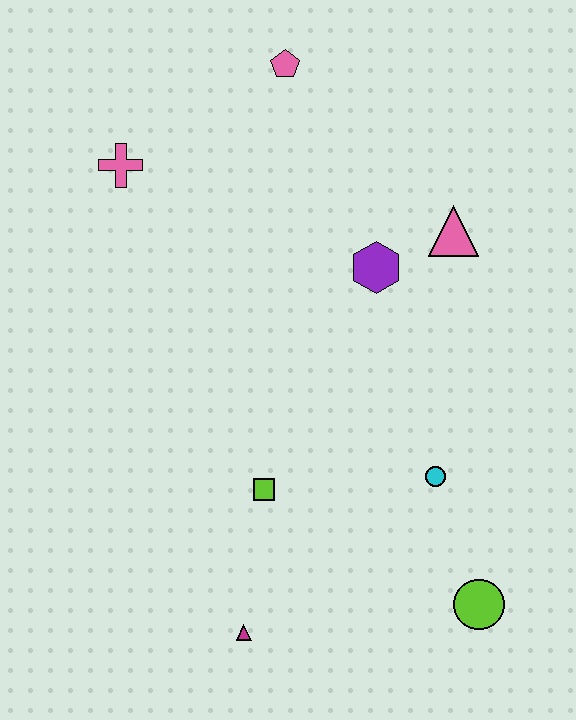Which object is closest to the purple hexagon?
The pink triangle is closest to the purple hexagon.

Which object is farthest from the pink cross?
The lime circle is farthest from the pink cross.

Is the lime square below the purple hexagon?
Yes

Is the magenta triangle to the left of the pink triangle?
Yes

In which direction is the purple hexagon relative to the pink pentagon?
The purple hexagon is below the pink pentagon.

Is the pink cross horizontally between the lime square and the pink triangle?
No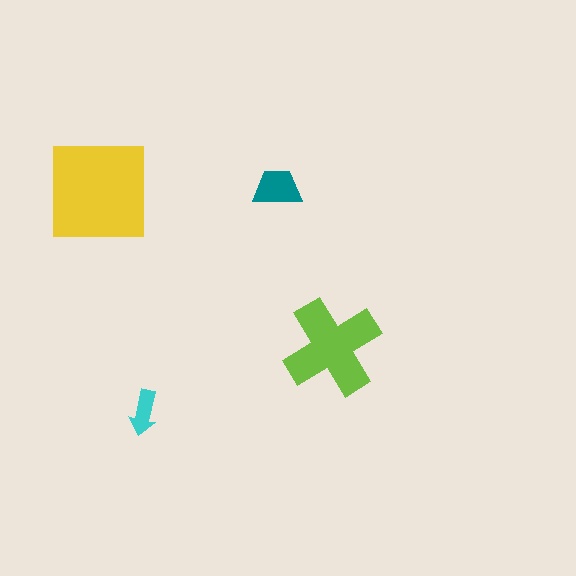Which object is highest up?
The teal trapezoid is topmost.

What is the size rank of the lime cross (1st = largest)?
2nd.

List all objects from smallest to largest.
The cyan arrow, the teal trapezoid, the lime cross, the yellow square.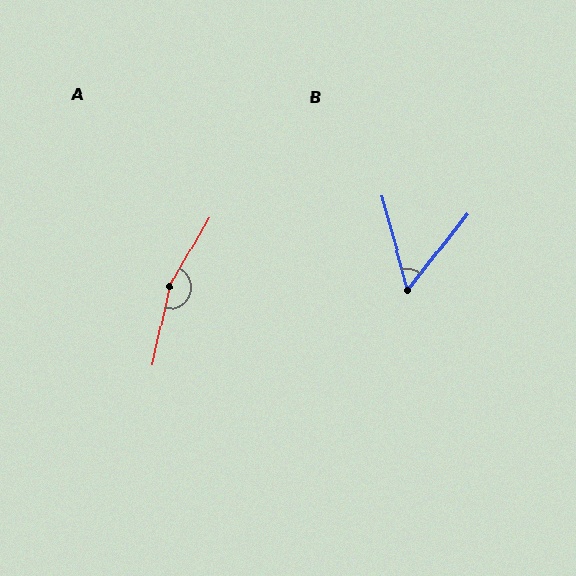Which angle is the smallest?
B, at approximately 54 degrees.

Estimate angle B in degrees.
Approximately 54 degrees.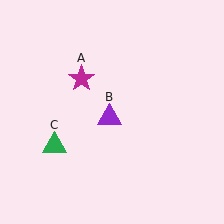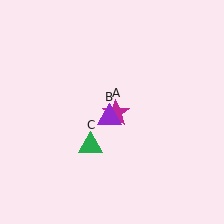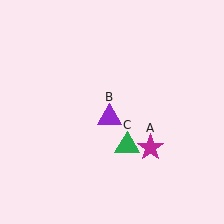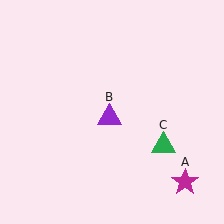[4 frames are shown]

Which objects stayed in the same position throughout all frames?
Purple triangle (object B) remained stationary.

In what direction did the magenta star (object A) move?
The magenta star (object A) moved down and to the right.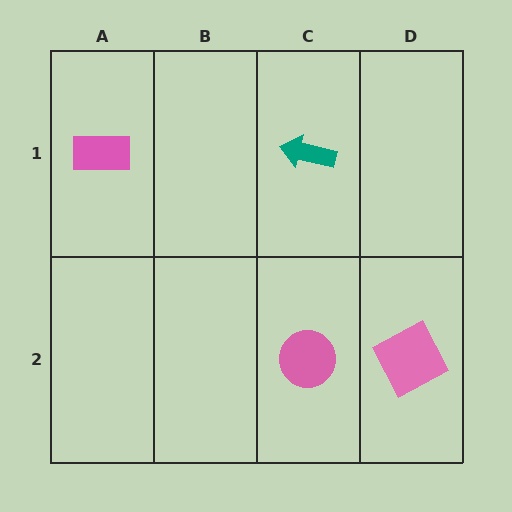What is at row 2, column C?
A pink circle.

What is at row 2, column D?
A pink square.